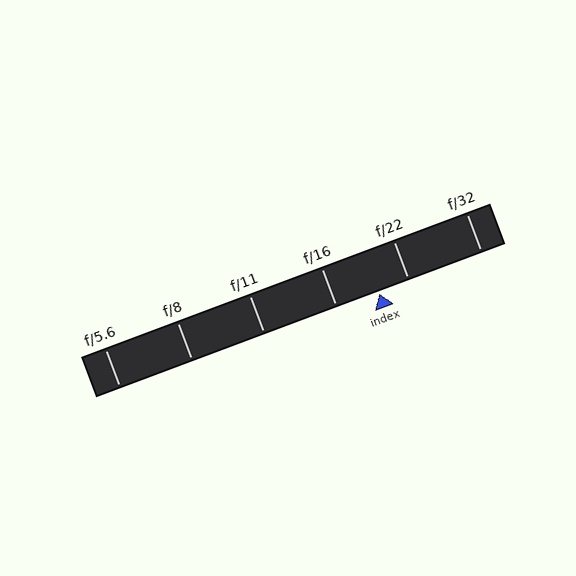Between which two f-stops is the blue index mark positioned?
The index mark is between f/16 and f/22.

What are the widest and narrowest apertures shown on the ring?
The widest aperture shown is f/5.6 and the narrowest is f/32.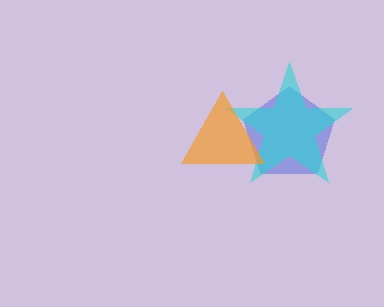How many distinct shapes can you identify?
There are 3 distinct shapes: a blue pentagon, a cyan star, an orange triangle.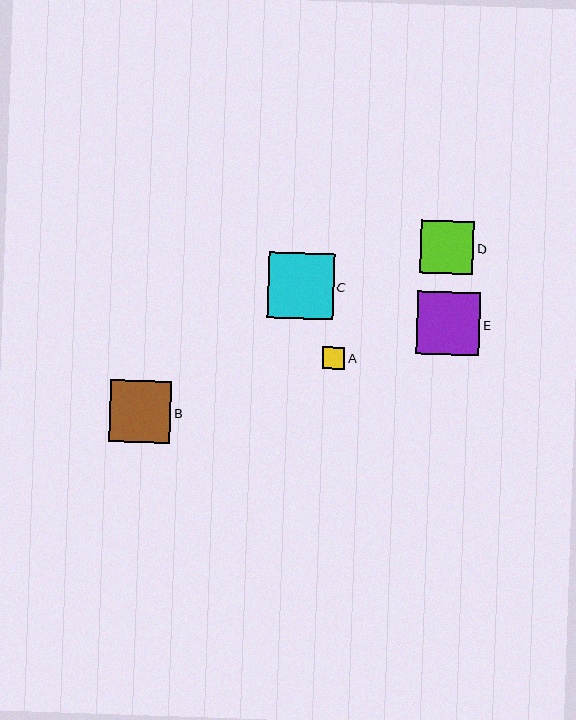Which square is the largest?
Square C is the largest with a size of approximately 66 pixels.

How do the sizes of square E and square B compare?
Square E and square B are approximately the same size.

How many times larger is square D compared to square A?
Square D is approximately 2.4 times the size of square A.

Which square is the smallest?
Square A is the smallest with a size of approximately 22 pixels.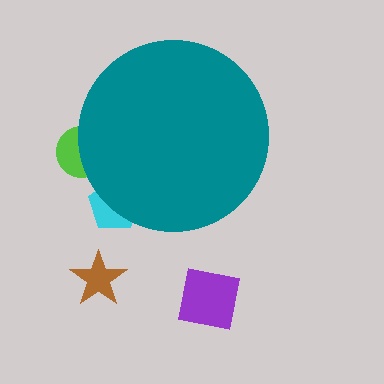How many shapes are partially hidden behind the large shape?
2 shapes are partially hidden.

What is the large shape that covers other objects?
A teal circle.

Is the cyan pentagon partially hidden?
Yes, the cyan pentagon is partially hidden behind the teal circle.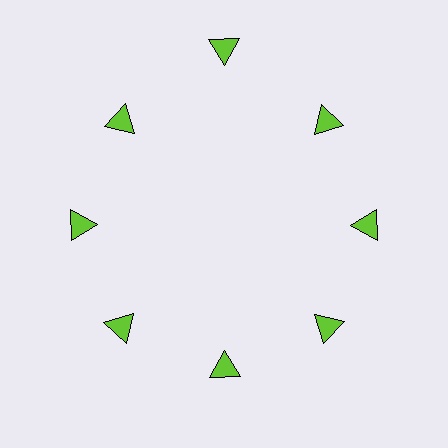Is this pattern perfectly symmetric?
No. The 8 lime triangles are arranged in a ring, but one element near the 12 o'clock position is pushed outward from the center, breaking the 8-fold rotational symmetry.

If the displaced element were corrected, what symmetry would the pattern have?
It would have 8-fold rotational symmetry — the pattern would map onto itself every 45 degrees.